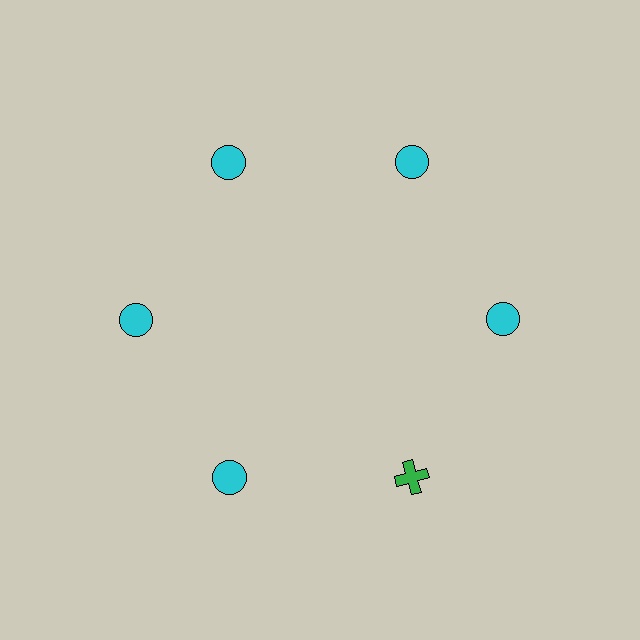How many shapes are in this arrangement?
There are 6 shapes arranged in a ring pattern.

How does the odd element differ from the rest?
It differs in both color (green instead of cyan) and shape (cross instead of circle).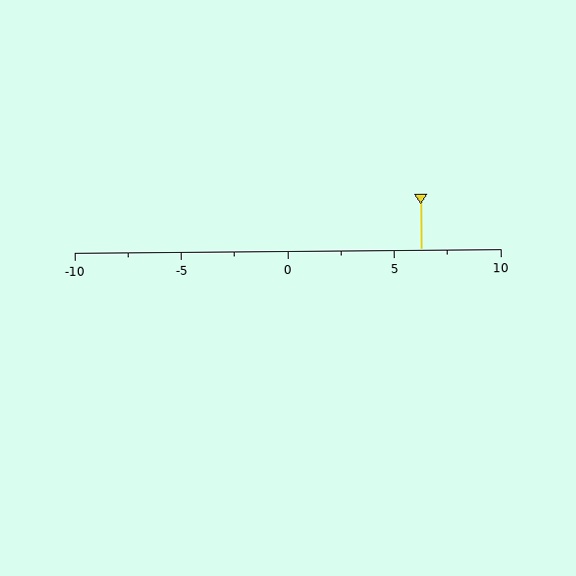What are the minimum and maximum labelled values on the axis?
The axis runs from -10 to 10.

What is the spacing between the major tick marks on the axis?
The major ticks are spaced 5 apart.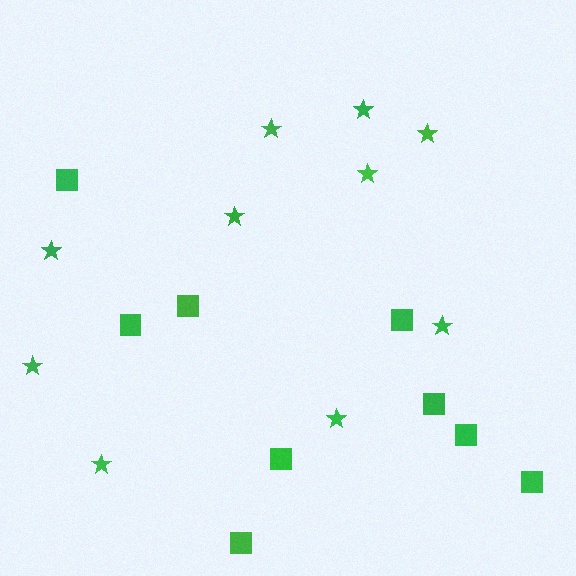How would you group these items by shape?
There are 2 groups: one group of squares (9) and one group of stars (10).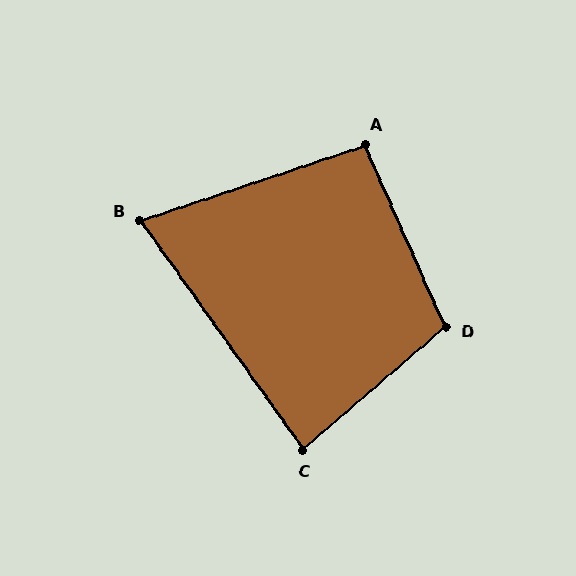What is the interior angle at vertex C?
Approximately 85 degrees (acute).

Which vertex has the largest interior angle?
D, at approximately 107 degrees.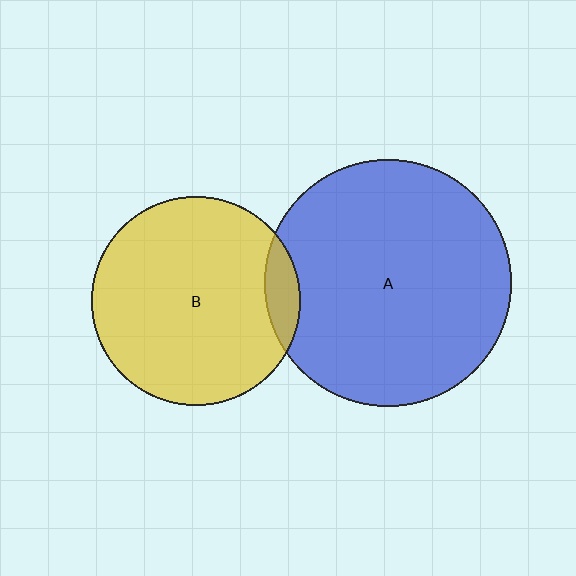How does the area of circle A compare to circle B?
Approximately 1.4 times.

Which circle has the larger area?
Circle A (blue).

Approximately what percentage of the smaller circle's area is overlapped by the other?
Approximately 10%.